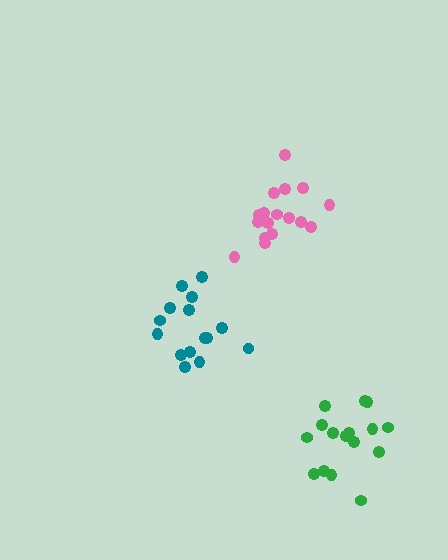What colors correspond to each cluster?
The clusters are colored: green, teal, pink.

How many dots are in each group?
Group 1: 16 dots, Group 2: 15 dots, Group 3: 17 dots (48 total).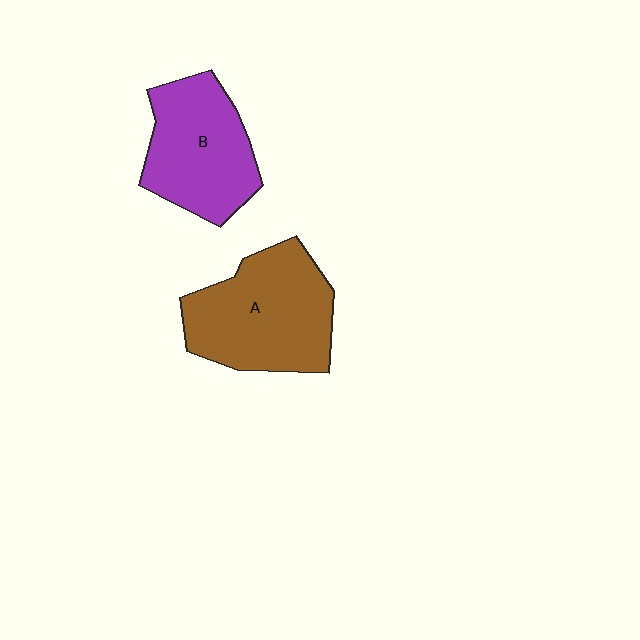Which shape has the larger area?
Shape A (brown).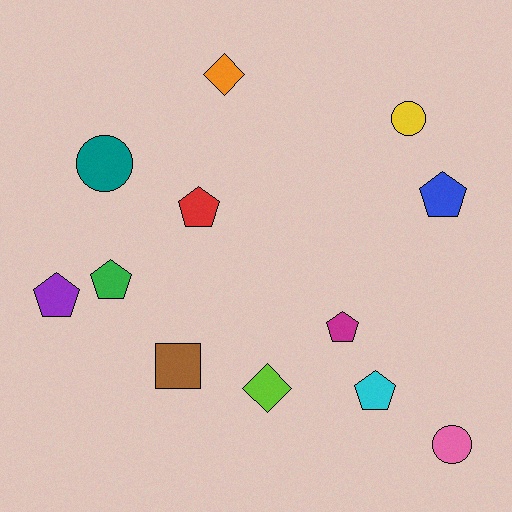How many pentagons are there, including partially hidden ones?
There are 6 pentagons.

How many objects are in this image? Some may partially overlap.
There are 12 objects.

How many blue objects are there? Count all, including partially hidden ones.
There is 1 blue object.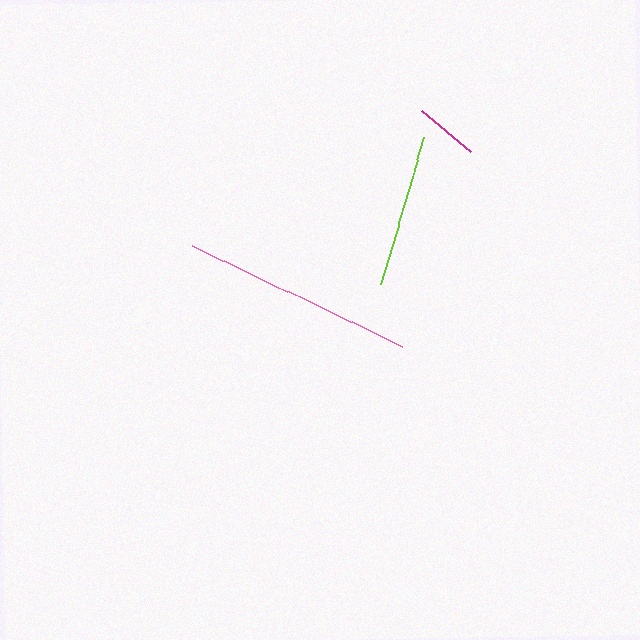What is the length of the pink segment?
The pink segment is approximately 233 pixels long.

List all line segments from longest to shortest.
From longest to shortest: pink, lime, magenta.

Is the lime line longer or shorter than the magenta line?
The lime line is longer than the magenta line.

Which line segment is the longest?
The pink line is the longest at approximately 233 pixels.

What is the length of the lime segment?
The lime segment is approximately 153 pixels long.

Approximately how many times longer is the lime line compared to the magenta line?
The lime line is approximately 2.4 times the length of the magenta line.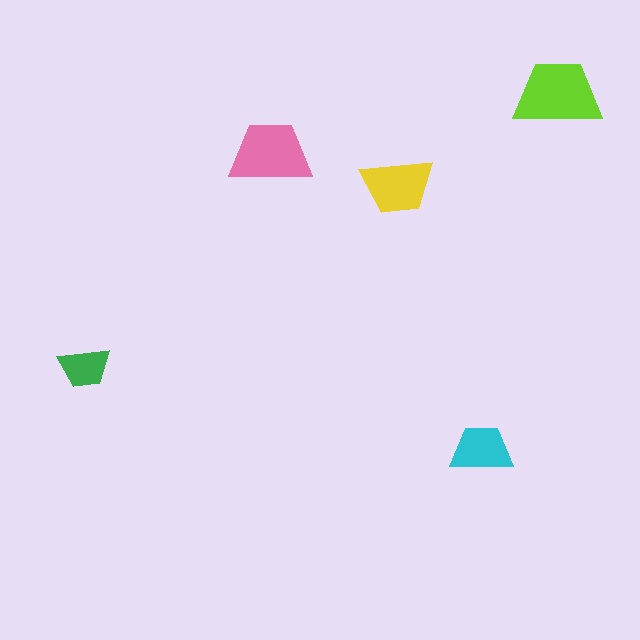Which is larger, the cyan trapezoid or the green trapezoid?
The cyan one.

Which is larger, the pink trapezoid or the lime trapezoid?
The lime one.